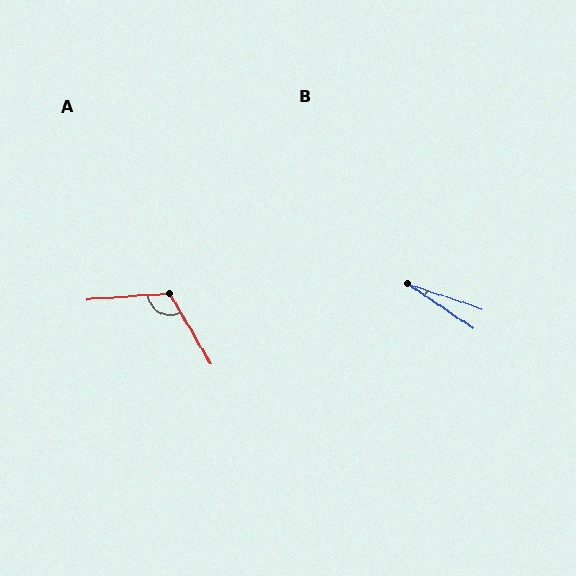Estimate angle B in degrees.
Approximately 16 degrees.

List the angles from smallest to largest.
B (16°), A (116°).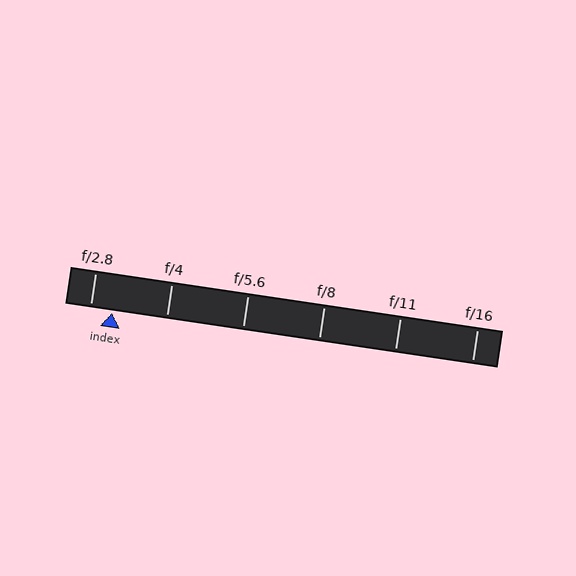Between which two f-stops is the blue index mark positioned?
The index mark is between f/2.8 and f/4.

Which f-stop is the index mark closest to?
The index mark is closest to f/2.8.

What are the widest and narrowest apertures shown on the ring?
The widest aperture shown is f/2.8 and the narrowest is f/16.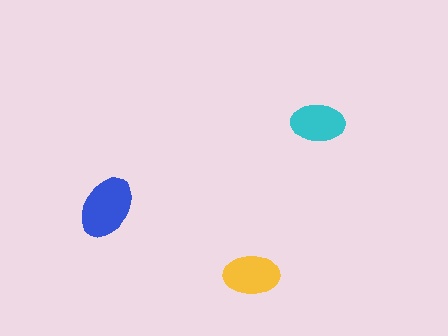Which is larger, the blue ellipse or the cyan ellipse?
The blue one.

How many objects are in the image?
There are 3 objects in the image.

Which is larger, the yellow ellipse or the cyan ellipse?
The yellow one.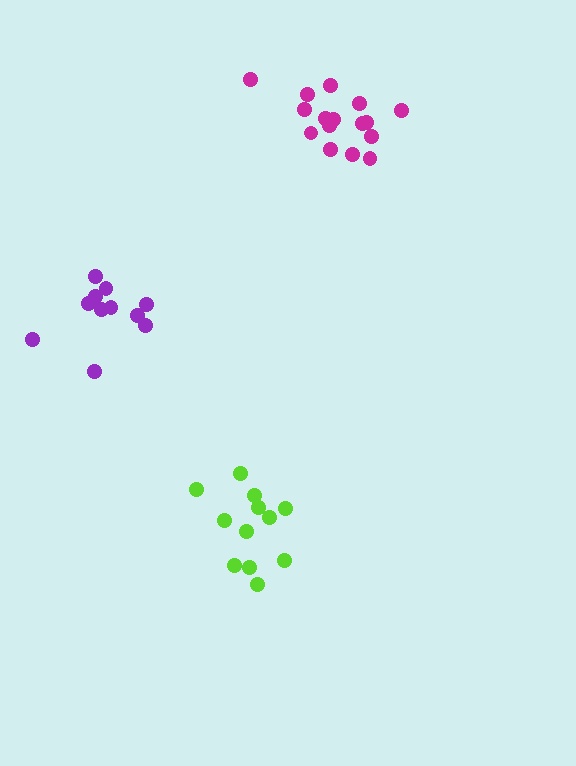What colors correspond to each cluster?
The clusters are colored: magenta, purple, lime.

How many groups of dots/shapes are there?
There are 3 groups.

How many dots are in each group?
Group 1: 16 dots, Group 2: 12 dots, Group 3: 12 dots (40 total).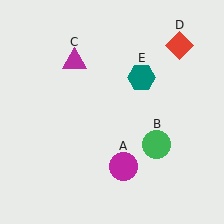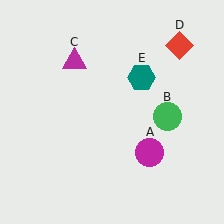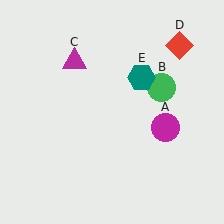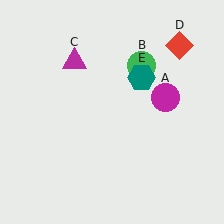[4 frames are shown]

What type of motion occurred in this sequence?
The magenta circle (object A), green circle (object B) rotated counterclockwise around the center of the scene.